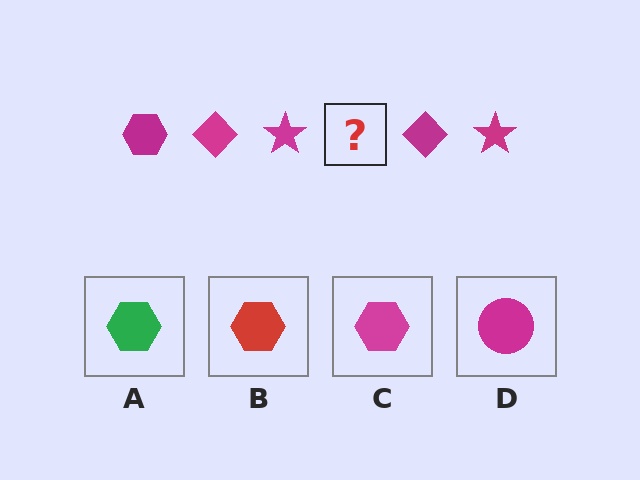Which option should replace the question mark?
Option C.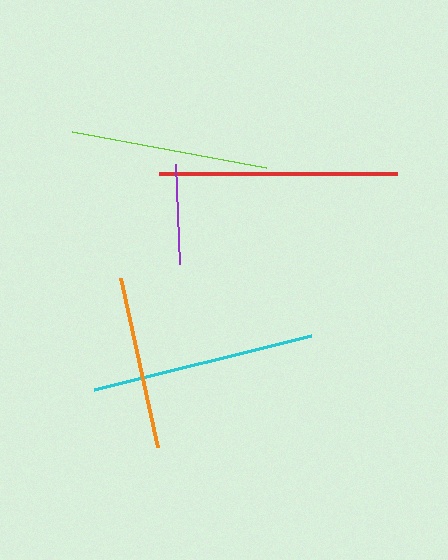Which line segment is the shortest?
The purple line is the shortest at approximately 100 pixels.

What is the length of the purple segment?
The purple segment is approximately 100 pixels long.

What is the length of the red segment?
The red segment is approximately 238 pixels long.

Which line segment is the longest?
The red line is the longest at approximately 238 pixels.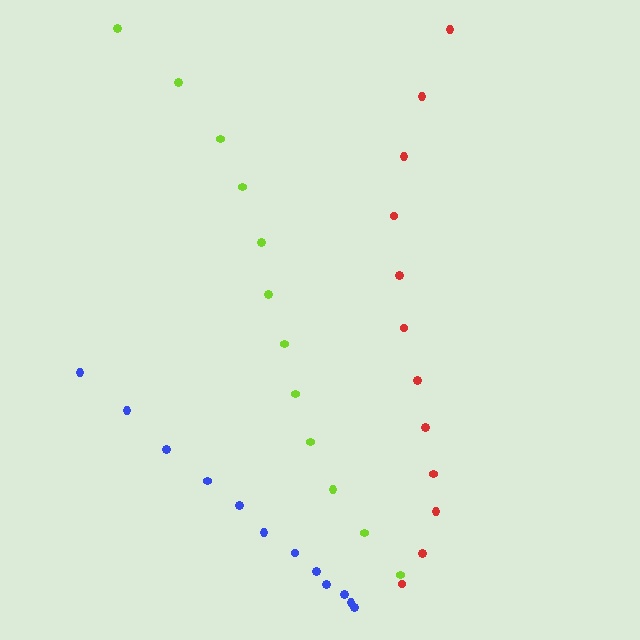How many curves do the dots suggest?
There are 3 distinct paths.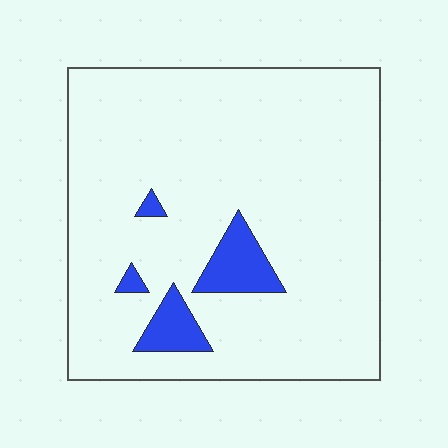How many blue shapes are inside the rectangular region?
4.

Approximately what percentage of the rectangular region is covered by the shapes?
Approximately 10%.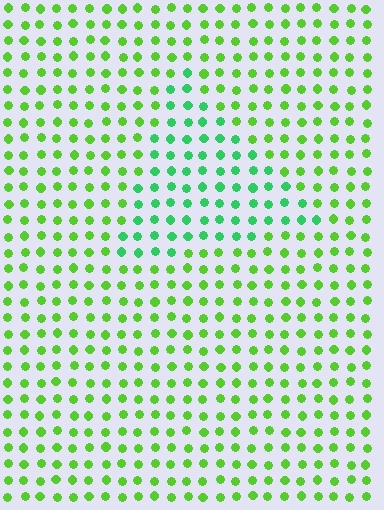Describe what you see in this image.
The image is filled with small lime elements in a uniform arrangement. A triangle-shaped region is visible where the elements are tinted to a slightly different hue, forming a subtle color boundary.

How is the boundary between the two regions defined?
The boundary is defined purely by a slight shift in hue (about 36 degrees). Spacing, size, and orientation are identical on both sides.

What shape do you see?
I see a triangle.